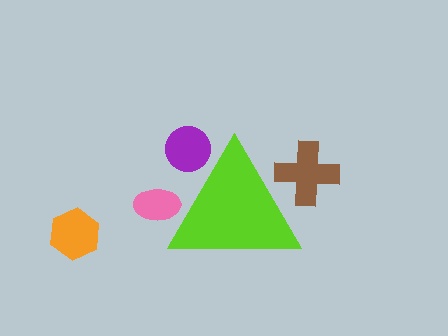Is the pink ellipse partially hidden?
Yes, the pink ellipse is partially hidden behind the lime triangle.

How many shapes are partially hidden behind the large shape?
3 shapes are partially hidden.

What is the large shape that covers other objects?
A lime triangle.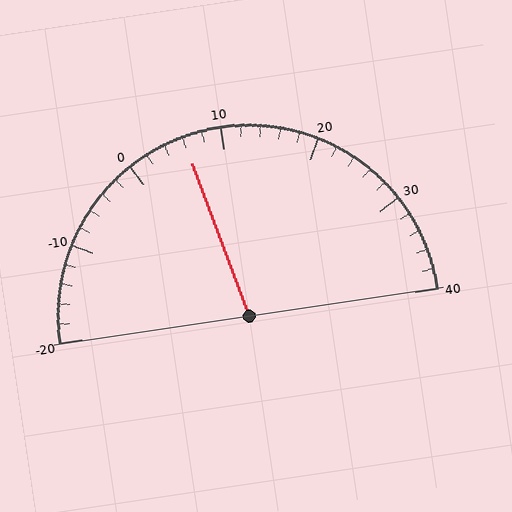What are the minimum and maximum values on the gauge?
The gauge ranges from -20 to 40.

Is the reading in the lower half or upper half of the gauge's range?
The reading is in the lower half of the range (-20 to 40).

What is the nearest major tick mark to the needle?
The nearest major tick mark is 10.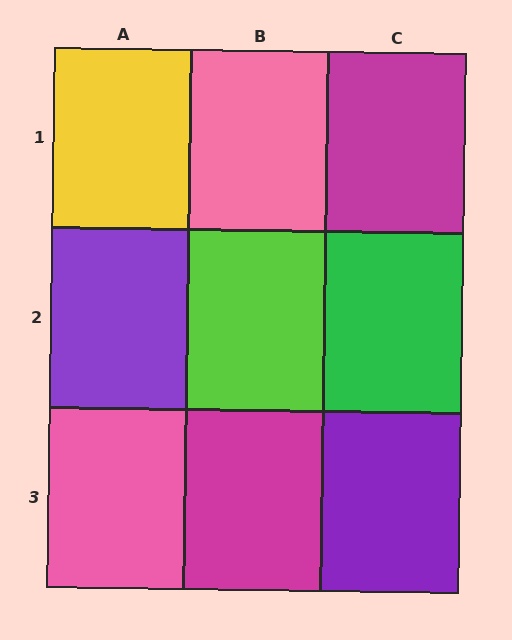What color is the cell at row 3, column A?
Pink.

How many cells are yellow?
1 cell is yellow.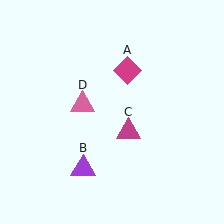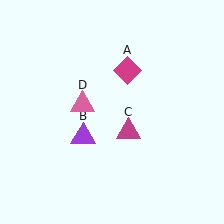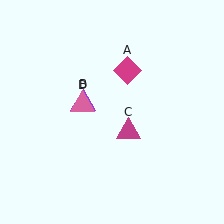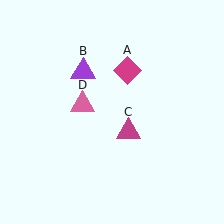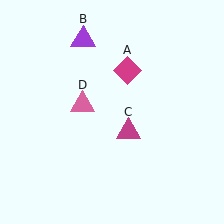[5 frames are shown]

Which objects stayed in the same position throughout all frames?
Magenta diamond (object A) and magenta triangle (object C) and pink triangle (object D) remained stationary.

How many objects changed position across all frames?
1 object changed position: purple triangle (object B).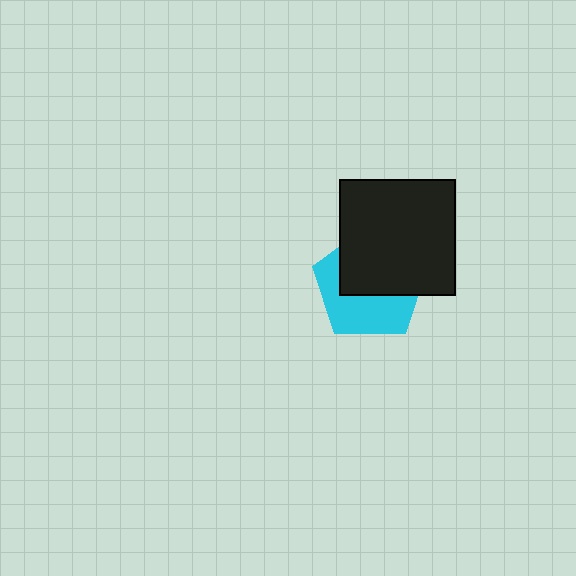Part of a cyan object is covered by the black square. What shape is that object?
It is a pentagon.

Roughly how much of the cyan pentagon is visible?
About half of it is visible (roughly 47%).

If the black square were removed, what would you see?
You would see the complete cyan pentagon.